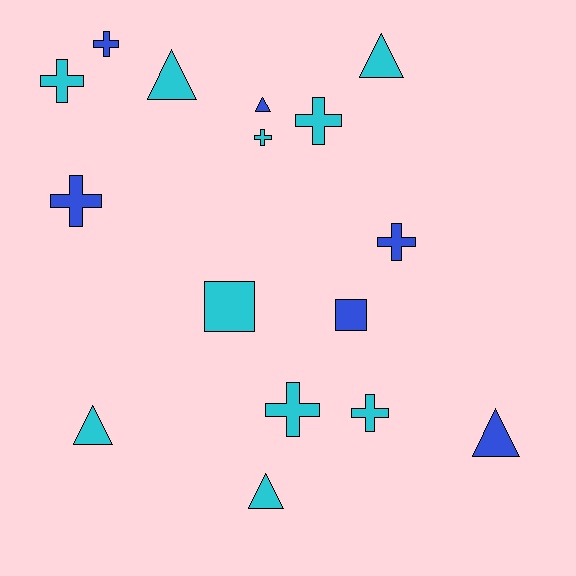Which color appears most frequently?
Cyan, with 10 objects.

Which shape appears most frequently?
Cross, with 8 objects.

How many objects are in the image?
There are 16 objects.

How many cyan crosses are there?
There are 5 cyan crosses.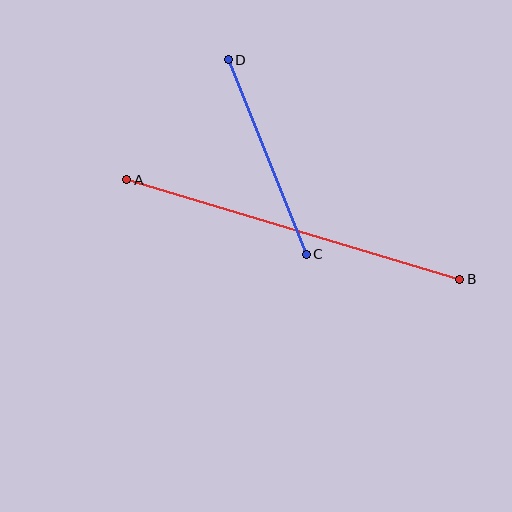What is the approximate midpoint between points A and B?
The midpoint is at approximately (293, 229) pixels.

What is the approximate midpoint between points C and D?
The midpoint is at approximately (267, 157) pixels.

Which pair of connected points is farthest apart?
Points A and B are farthest apart.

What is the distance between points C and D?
The distance is approximately 209 pixels.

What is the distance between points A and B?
The distance is approximately 347 pixels.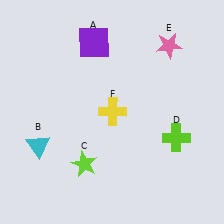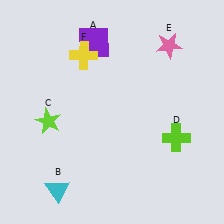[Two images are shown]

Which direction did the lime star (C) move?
The lime star (C) moved up.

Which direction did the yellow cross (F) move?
The yellow cross (F) moved up.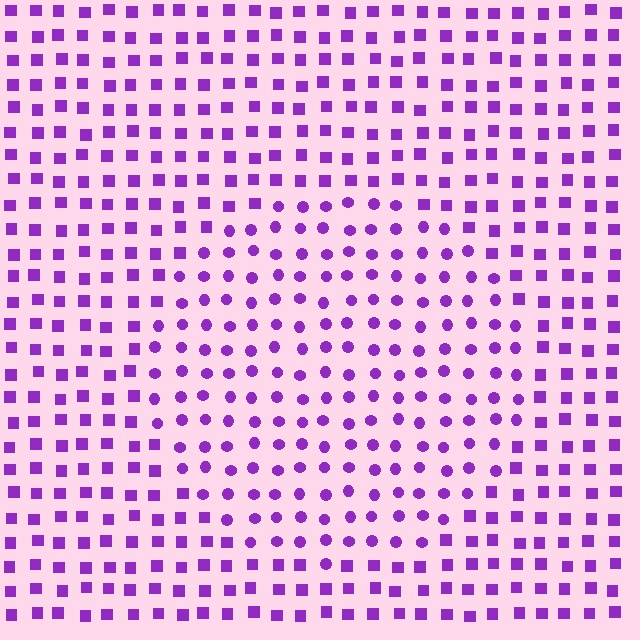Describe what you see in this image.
The image is filled with small purple elements arranged in a uniform grid. A circle-shaped region contains circles, while the surrounding area contains squares. The boundary is defined purely by the change in element shape.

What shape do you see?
I see a circle.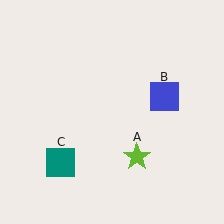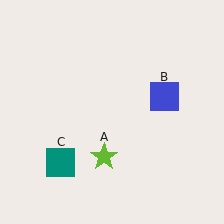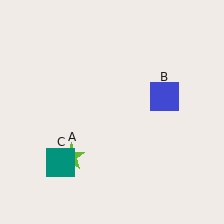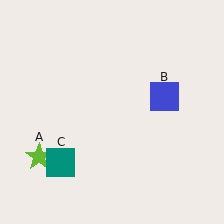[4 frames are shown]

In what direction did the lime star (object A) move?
The lime star (object A) moved left.